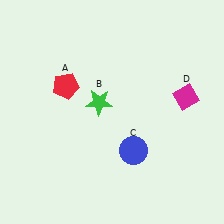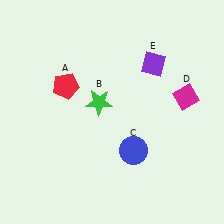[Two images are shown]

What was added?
A purple diamond (E) was added in Image 2.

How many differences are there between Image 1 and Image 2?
There is 1 difference between the two images.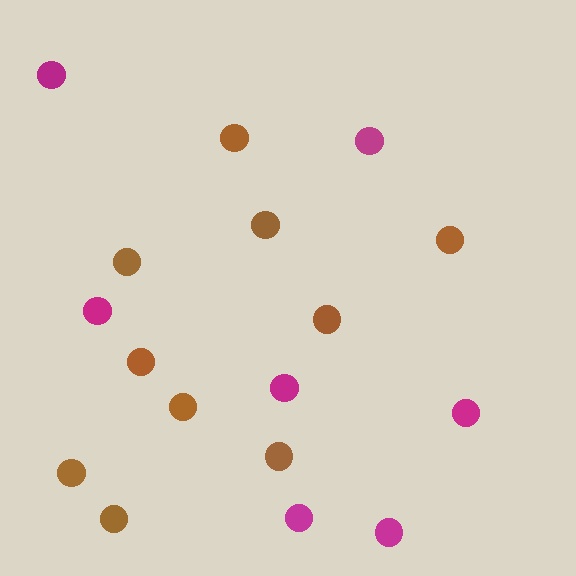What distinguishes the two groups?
There are 2 groups: one group of brown circles (10) and one group of magenta circles (7).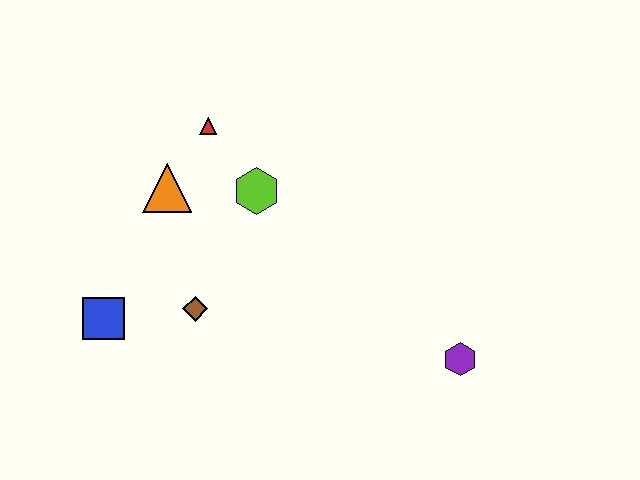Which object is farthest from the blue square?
The purple hexagon is farthest from the blue square.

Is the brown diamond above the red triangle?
No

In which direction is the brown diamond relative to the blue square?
The brown diamond is to the right of the blue square.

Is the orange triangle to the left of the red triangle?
Yes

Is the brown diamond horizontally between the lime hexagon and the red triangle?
No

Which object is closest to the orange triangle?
The red triangle is closest to the orange triangle.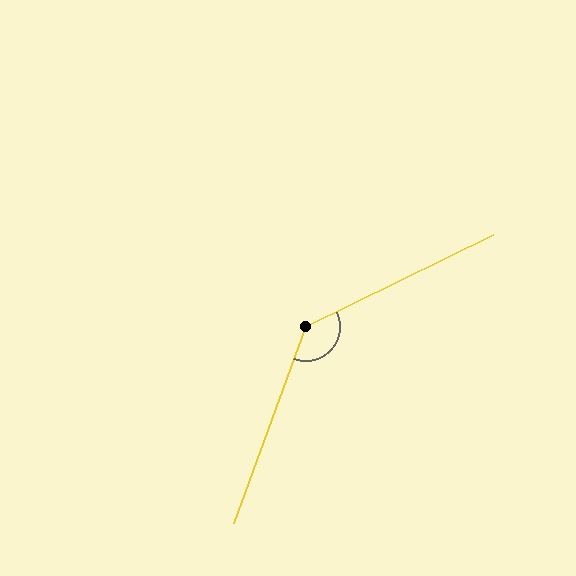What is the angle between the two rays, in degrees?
Approximately 136 degrees.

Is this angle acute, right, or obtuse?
It is obtuse.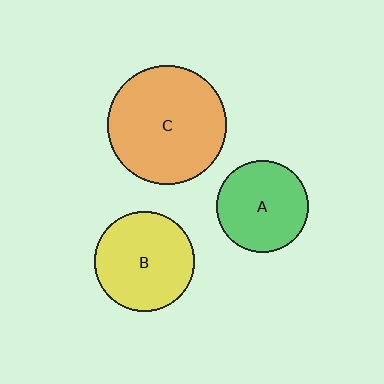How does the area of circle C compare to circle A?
Approximately 1.7 times.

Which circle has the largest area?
Circle C (orange).